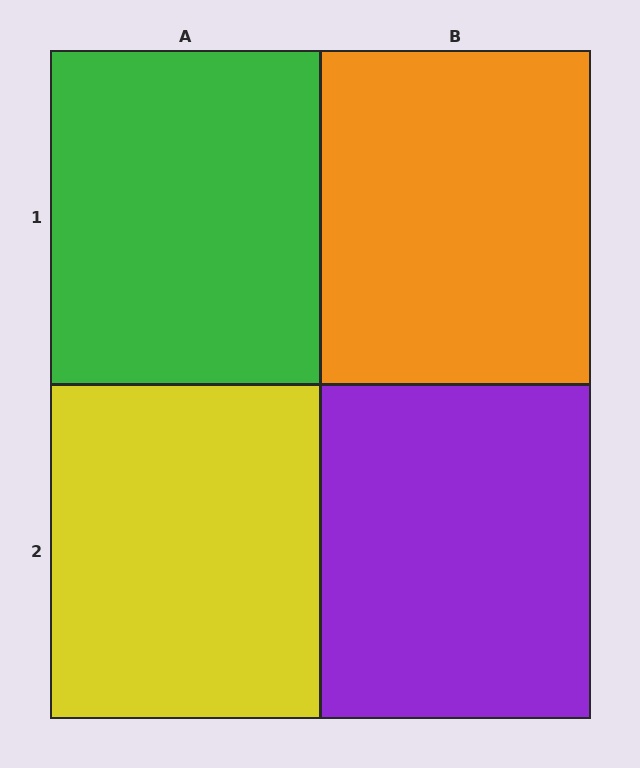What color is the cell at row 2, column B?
Purple.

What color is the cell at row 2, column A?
Yellow.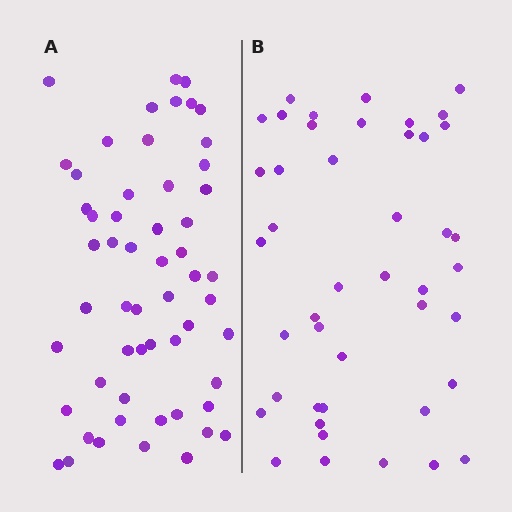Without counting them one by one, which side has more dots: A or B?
Region A (the left region) has more dots.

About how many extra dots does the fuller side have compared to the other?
Region A has roughly 12 or so more dots than region B.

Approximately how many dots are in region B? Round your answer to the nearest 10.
About 40 dots. (The exact count is 44, which rounds to 40.)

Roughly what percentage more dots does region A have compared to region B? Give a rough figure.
About 25% more.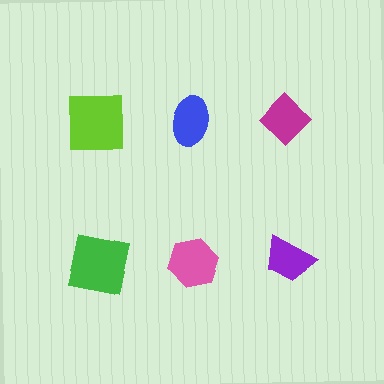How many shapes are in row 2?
3 shapes.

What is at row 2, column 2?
A pink hexagon.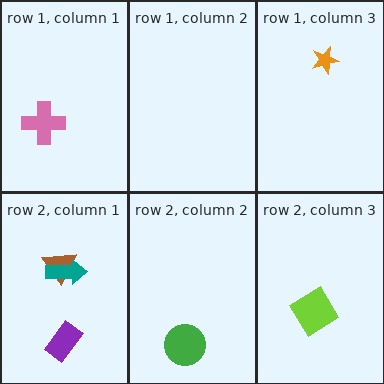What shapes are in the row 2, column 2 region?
The green circle.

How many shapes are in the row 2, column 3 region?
1.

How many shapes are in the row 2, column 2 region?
1.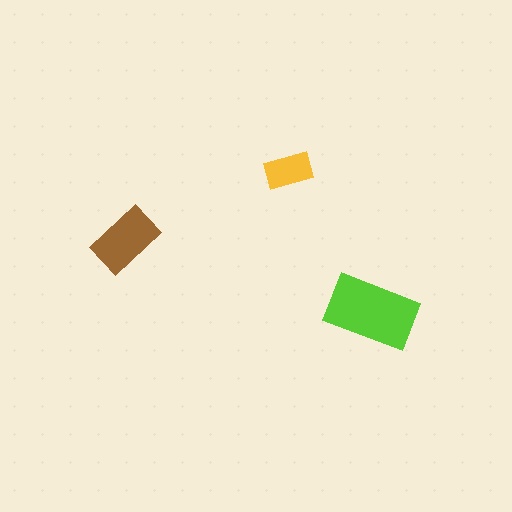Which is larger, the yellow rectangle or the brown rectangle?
The brown one.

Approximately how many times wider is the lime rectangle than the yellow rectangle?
About 2 times wider.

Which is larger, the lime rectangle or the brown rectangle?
The lime one.